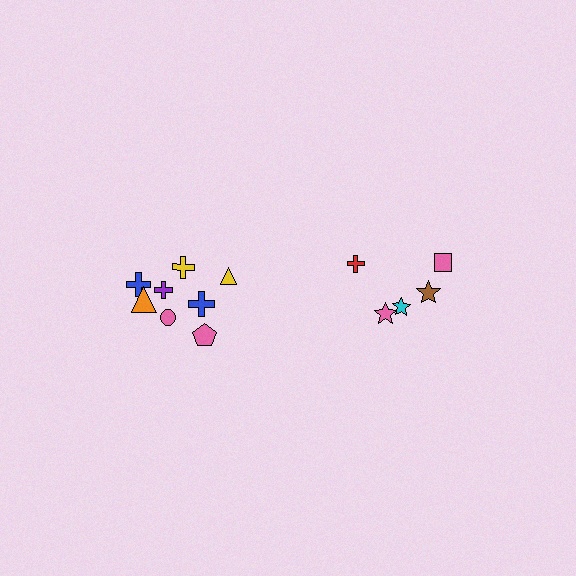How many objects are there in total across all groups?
There are 13 objects.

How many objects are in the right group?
There are 5 objects.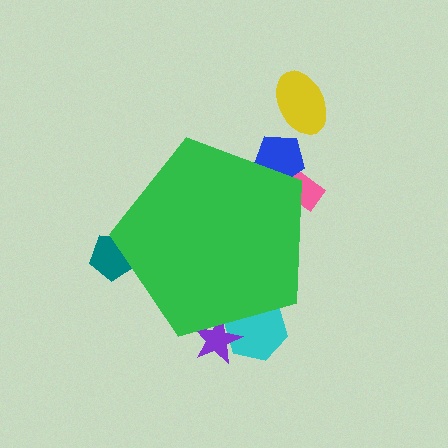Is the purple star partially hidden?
Yes, the purple star is partially hidden behind the green pentagon.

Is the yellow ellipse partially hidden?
No, the yellow ellipse is fully visible.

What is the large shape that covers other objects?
A green pentagon.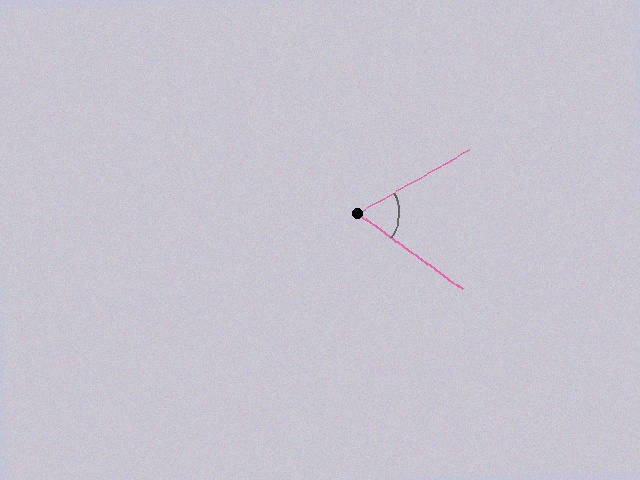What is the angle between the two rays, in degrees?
Approximately 65 degrees.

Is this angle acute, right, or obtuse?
It is acute.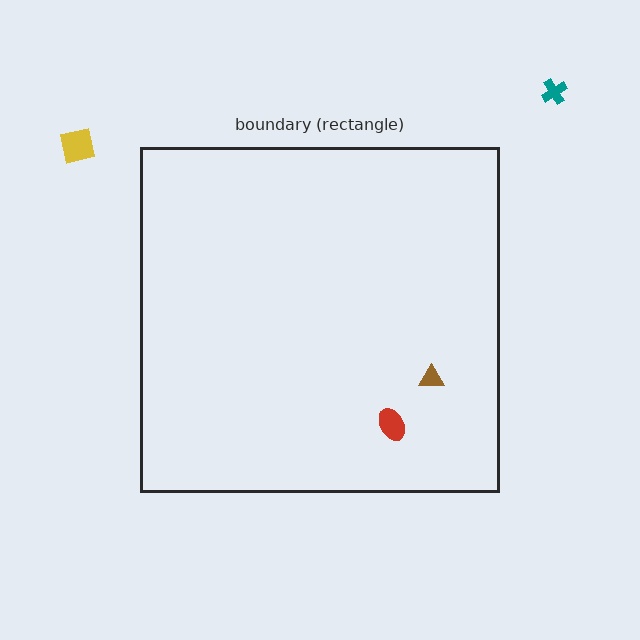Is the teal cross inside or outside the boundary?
Outside.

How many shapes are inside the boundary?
2 inside, 2 outside.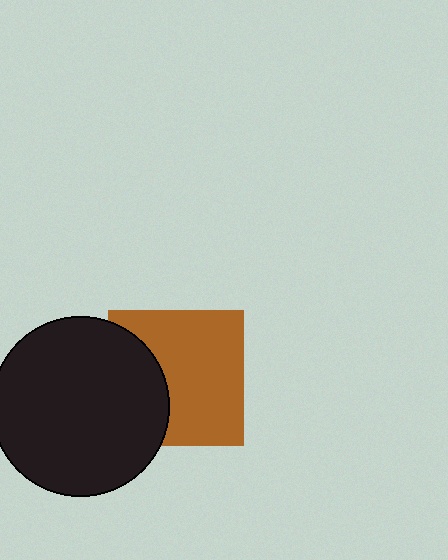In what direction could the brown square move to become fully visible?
The brown square could move right. That would shift it out from behind the black circle entirely.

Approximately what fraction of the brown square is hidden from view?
Roughly 34% of the brown square is hidden behind the black circle.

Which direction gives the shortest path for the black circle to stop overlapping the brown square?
Moving left gives the shortest separation.